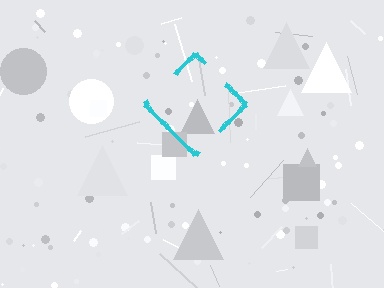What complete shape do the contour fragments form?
The contour fragments form a diamond.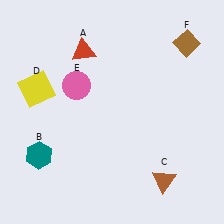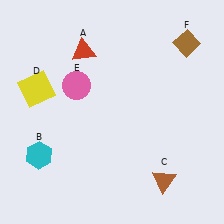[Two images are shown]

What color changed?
The hexagon (B) changed from teal in Image 1 to cyan in Image 2.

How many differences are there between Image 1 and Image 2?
There is 1 difference between the two images.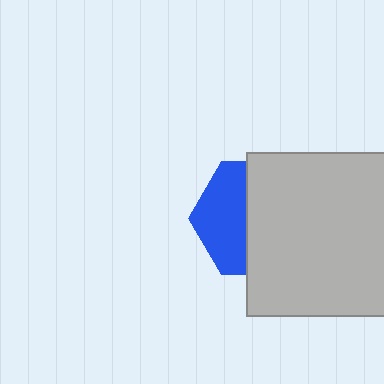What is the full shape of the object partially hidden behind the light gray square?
The partially hidden object is a blue hexagon.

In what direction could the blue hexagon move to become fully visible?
The blue hexagon could move left. That would shift it out from behind the light gray square entirely.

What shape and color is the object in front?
The object in front is a light gray square.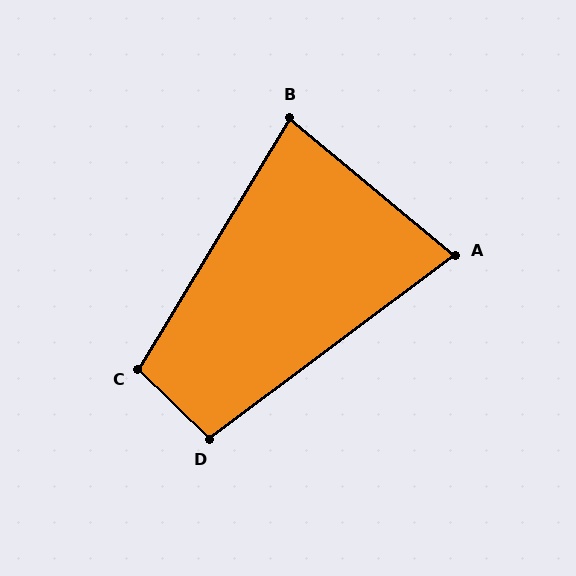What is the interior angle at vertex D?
Approximately 99 degrees (obtuse).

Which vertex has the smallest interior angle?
A, at approximately 77 degrees.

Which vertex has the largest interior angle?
C, at approximately 103 degrees.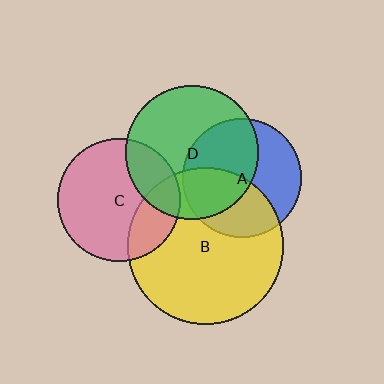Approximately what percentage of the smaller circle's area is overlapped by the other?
Approximately 45%.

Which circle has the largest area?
Circle B (yellow).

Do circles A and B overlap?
Yes.